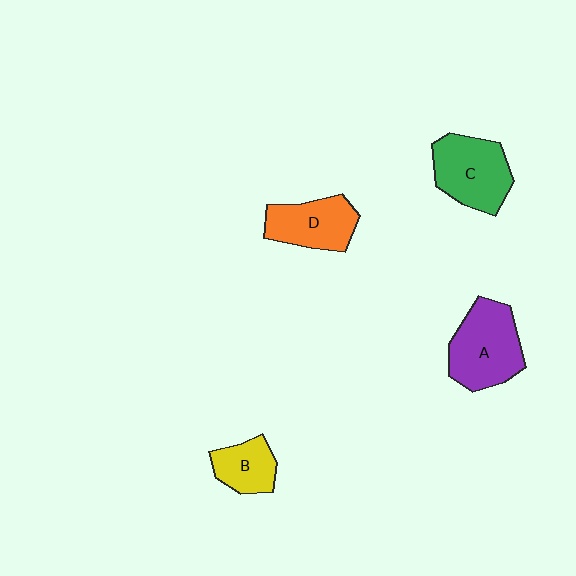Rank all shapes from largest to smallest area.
From largest to smallest: A (purple), C (green), D (orange), B (yellow).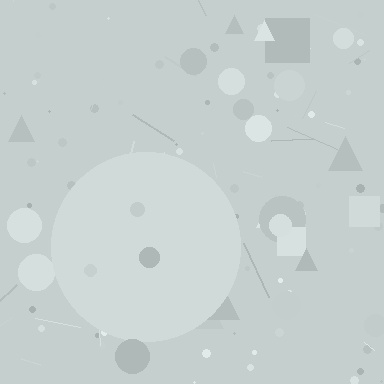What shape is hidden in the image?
A circle is hidden in the image.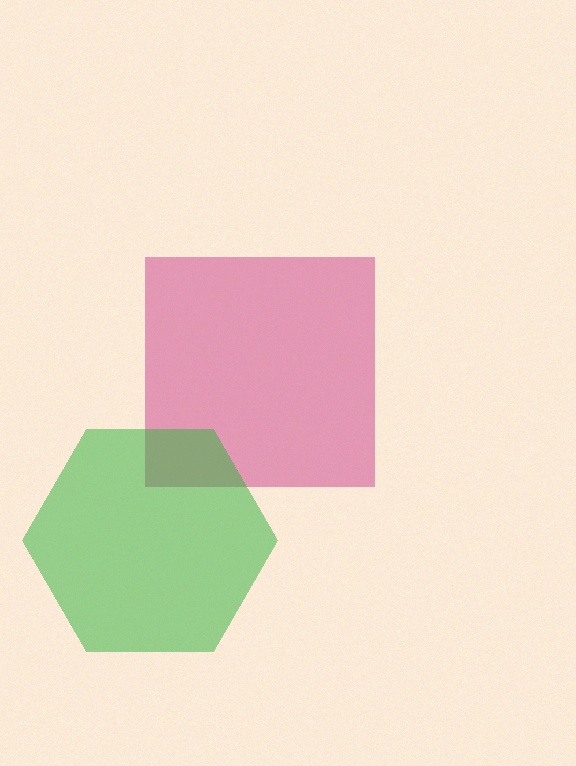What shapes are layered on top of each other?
The layered shapes are: a magenta square, a green hexagon.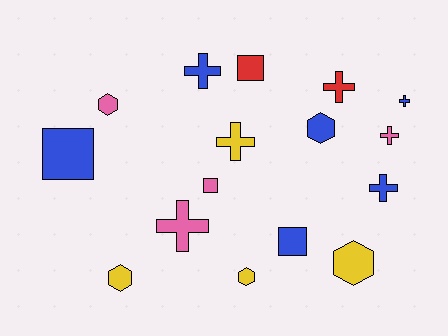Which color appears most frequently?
Blue, with 6 objects.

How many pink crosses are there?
There are 2 pink crosses.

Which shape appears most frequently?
Cross, with 7 objects.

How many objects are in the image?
There are 16 objects.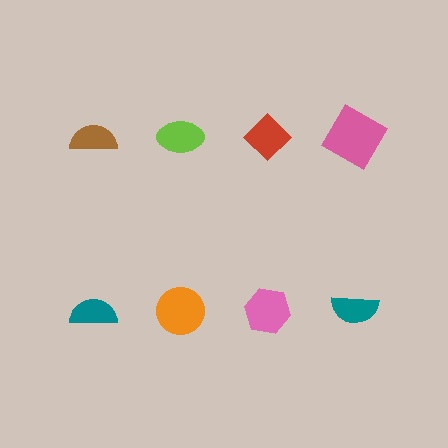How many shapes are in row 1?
4 shapes.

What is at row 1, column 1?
A brown semicircle.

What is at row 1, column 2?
A lime ellipse.